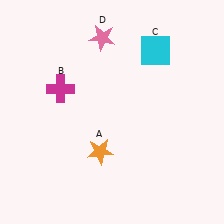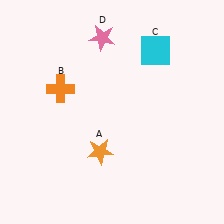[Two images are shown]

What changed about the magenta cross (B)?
In Image 1, B is magenta. In Image 2, it changed to orange.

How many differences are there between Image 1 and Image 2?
There is 1 difference between the two images.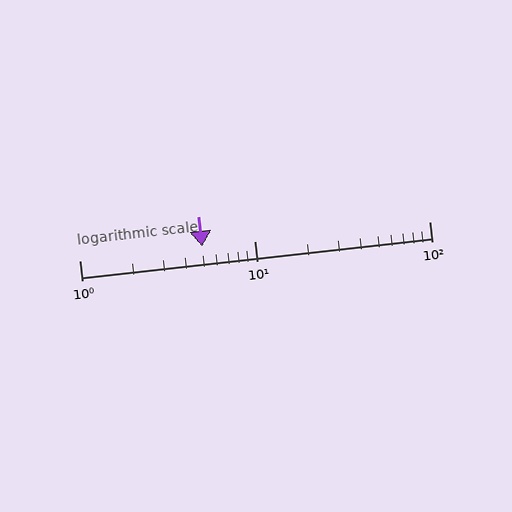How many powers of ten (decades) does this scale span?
The scale spans 2 decades, from 1 to 100.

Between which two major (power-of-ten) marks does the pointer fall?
The pointer is between 1 and 10.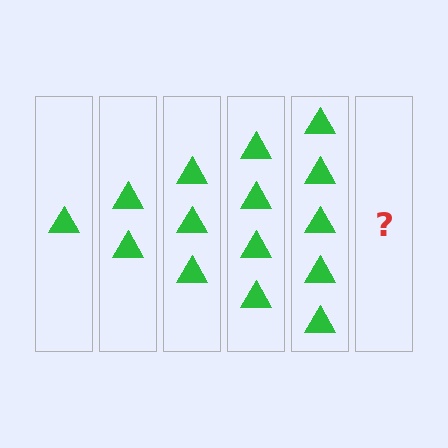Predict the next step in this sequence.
The next step is 6 triangles.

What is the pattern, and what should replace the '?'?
The pattern is that each step adds one more triangle. The '?' should be 6 triangles.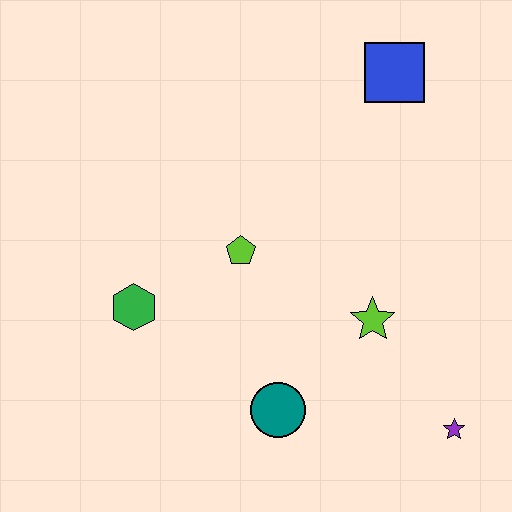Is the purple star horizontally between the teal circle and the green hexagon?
No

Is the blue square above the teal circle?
Yes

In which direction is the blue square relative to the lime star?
The blue square is above the lime star.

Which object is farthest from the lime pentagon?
The purple star is farthest from the lime pentagon.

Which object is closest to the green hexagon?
The lime pentagon is closest to the green hexagon.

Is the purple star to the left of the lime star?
No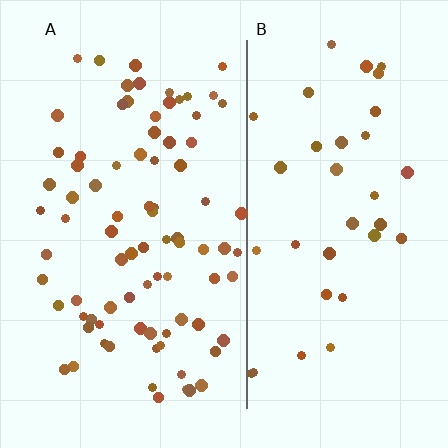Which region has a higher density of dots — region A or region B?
A (the left).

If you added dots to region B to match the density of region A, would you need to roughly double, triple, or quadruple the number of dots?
Approximately double.